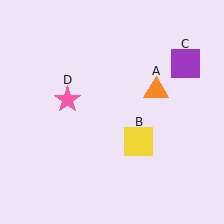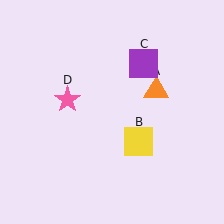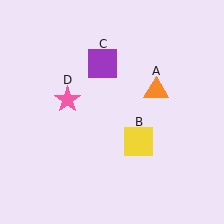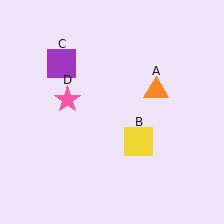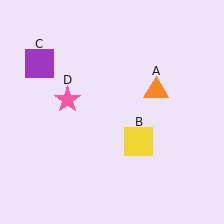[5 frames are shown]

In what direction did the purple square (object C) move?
The purple square (object C) moved left.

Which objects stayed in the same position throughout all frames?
Orange triangle (object A) and yellow square (object B) and pink star (object D) remained stationary.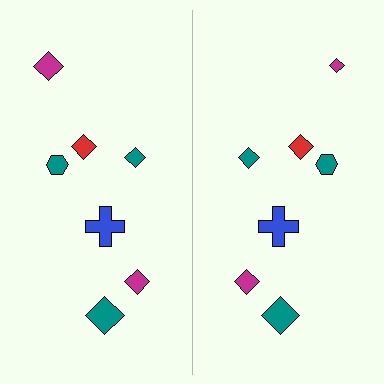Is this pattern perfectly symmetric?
No, the pattern is not perfectly symmetric. The magenta diamond on the right side has a different size than its mirror counterpart.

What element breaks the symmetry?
The magenta diamond on the right side has a different size than its mirror counterpart.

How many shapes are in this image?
There are 14 shapes in this image.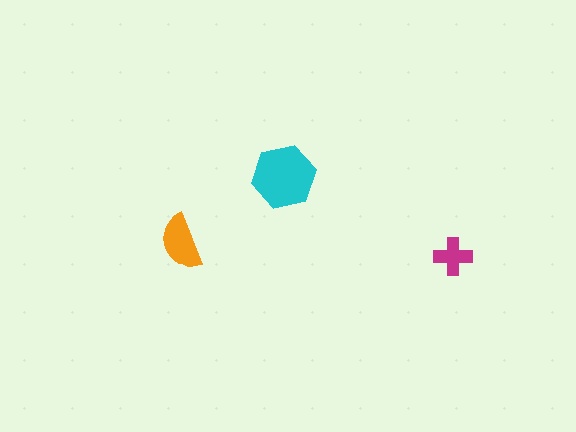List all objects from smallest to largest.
The magenta cross, the orange semicircle, the cyan hexagon.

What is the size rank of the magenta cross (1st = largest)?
3rd.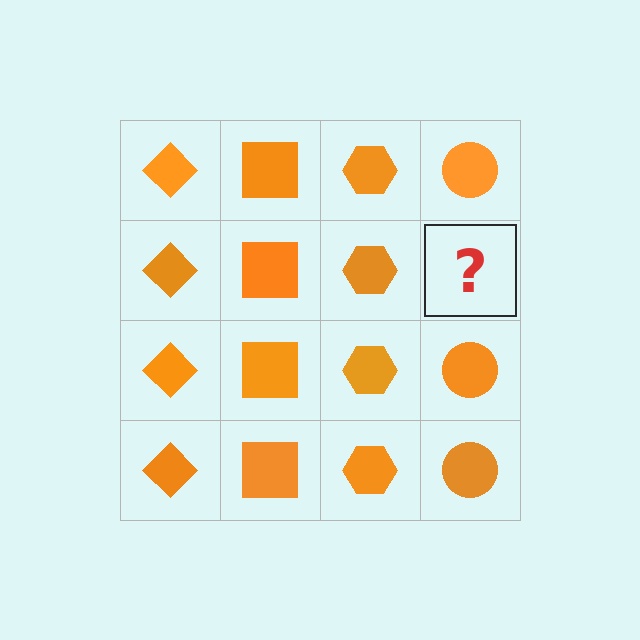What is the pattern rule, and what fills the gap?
The rule is that each column has a consistent shape. The gap should be filled with an orange circle.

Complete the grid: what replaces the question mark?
The question mark should be replaced with an orange circle.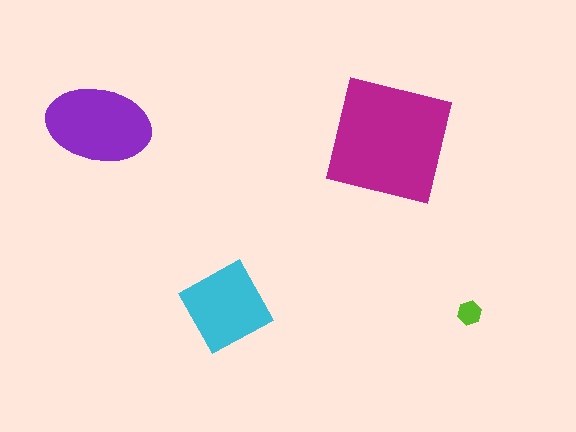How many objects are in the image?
There are 4 objects in the image.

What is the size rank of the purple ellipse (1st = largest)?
2nd.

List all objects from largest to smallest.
The magenta square, the purple ellipse, the cyan diamond, the lime hexagon.